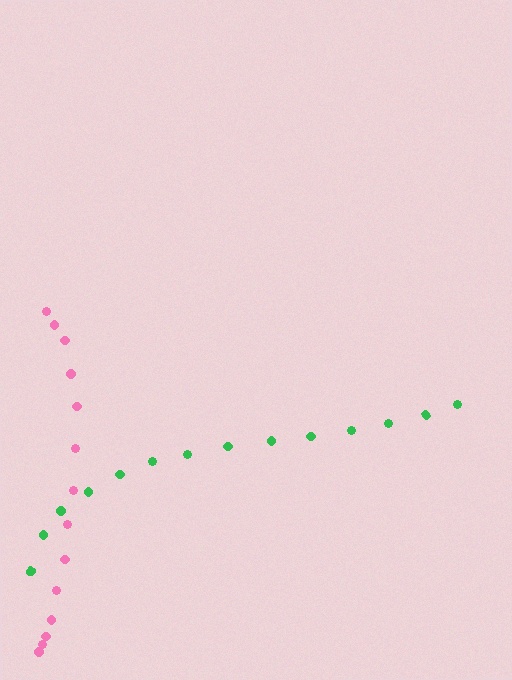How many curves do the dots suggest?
There are 2 distinct paths.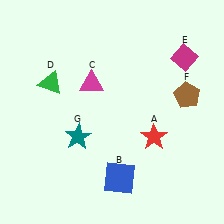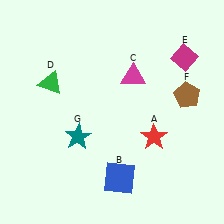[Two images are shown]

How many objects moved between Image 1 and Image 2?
1 object moved between the two images.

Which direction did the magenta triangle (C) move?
The magenta triangle (C) moved right.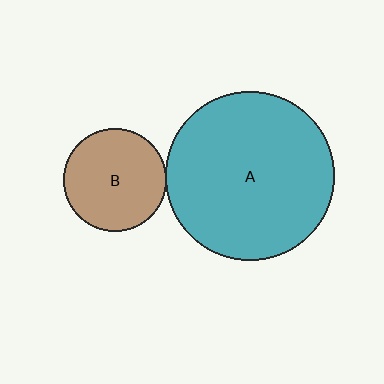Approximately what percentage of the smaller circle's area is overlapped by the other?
Approximately 5%.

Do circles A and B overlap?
Yes.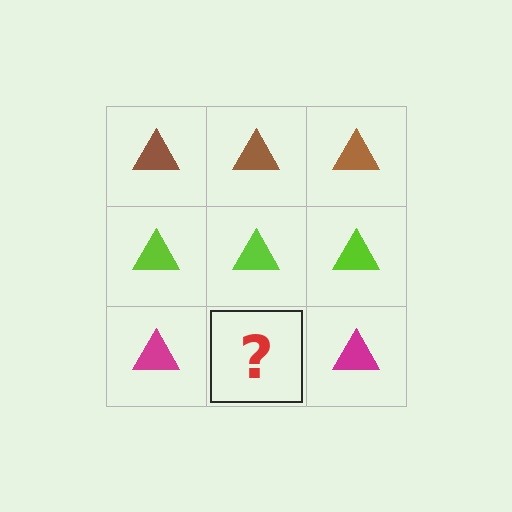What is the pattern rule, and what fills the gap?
The rule is that each row has a consistent color. The gap should be filled with a magenta triangle.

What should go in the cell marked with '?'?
The missing cell should contain a magenta triangle.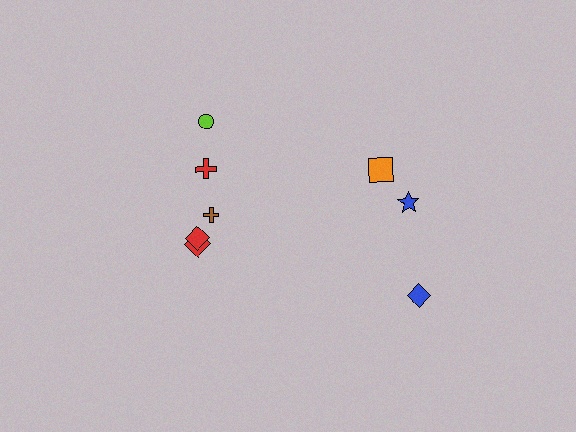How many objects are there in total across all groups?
There are 8 objects.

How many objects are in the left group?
There are 5 objects.